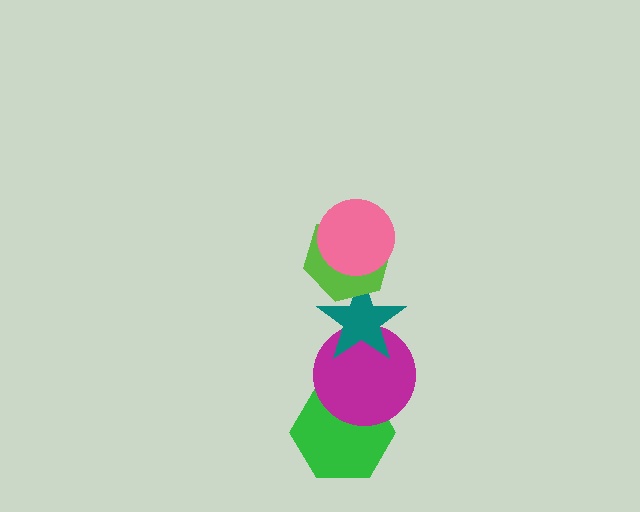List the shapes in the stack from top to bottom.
From top to bottom: the pink circle, the lime hexagon, the teal star, the magenta circle, the green hexagon.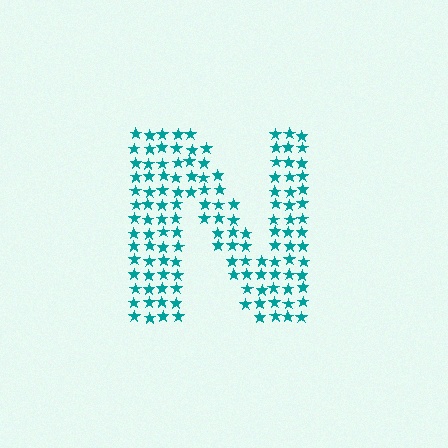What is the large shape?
The large shape is the letter N.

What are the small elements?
The small elements are stars.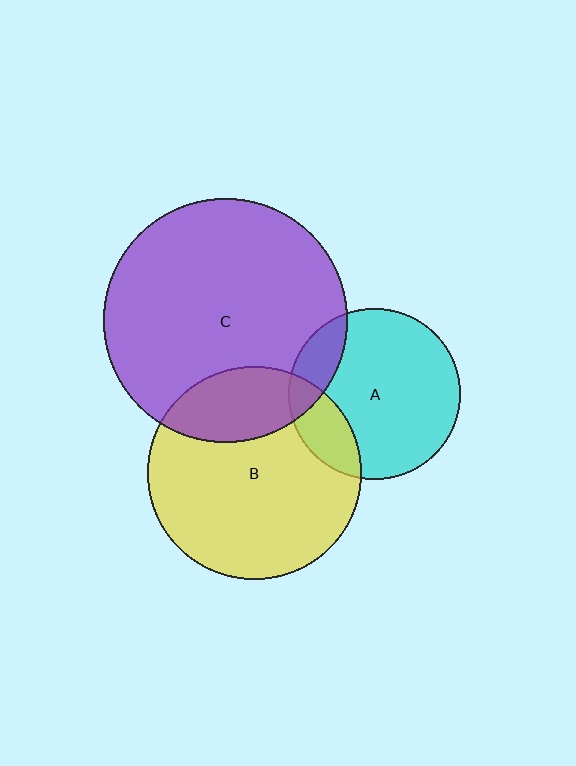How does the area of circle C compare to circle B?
Approximately 1.3 times.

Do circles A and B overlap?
Yes.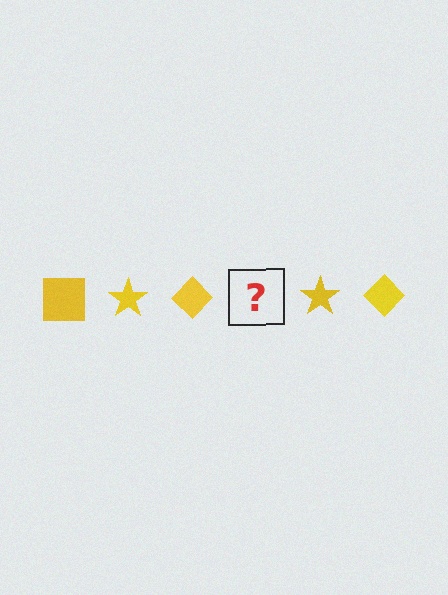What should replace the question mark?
The question mark should be replaced with a yellow square.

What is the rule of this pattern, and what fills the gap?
The rule is that the pattern cycles through square, star, diamond shapes in yellow. The gap should be filled with a yellow square.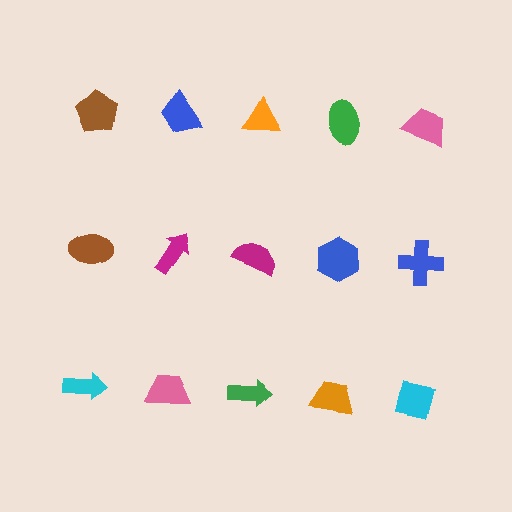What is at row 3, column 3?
A green arrow.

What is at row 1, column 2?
A blue trapezoid.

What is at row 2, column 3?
A magenta semicircle.